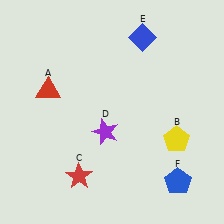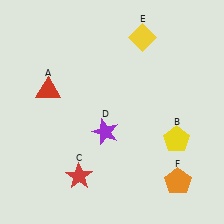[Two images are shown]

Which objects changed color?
E changed from blue to yellow. F changed from blue to orange.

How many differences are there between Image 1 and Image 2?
There are 2 differences between the two images.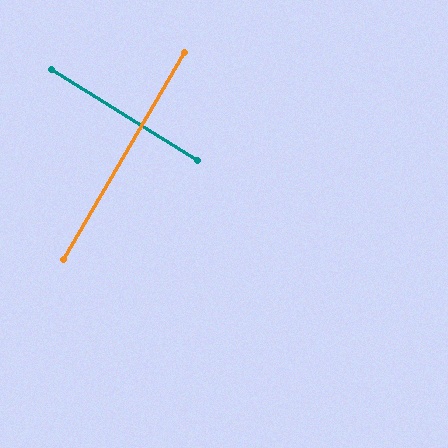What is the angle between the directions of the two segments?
Approximately 89 degrees.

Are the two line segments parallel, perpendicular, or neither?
Perpendicular — they meet at approximately 89°.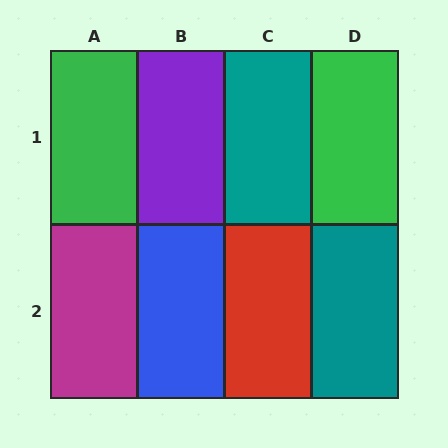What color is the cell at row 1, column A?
Green.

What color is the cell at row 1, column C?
Teal.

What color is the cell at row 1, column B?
Purple.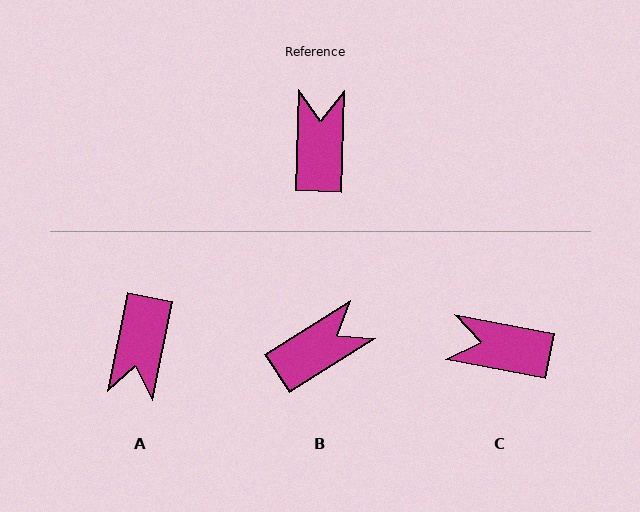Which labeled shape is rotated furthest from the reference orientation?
A, about 170 degrees away.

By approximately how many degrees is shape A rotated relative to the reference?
Approximately 170 degrees counter-clockwise.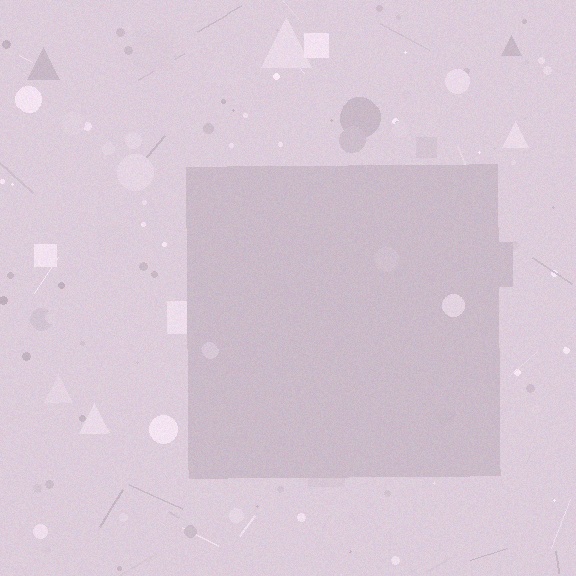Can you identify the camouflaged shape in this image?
The camouflaged shape is a square.